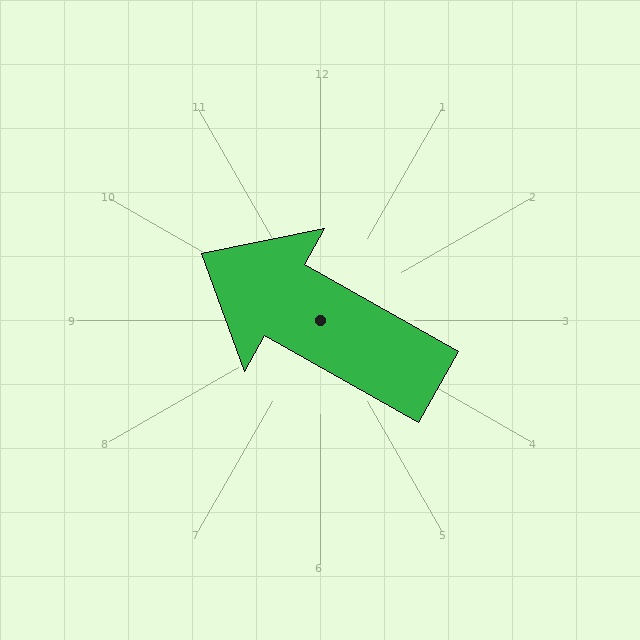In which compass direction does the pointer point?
Northwest.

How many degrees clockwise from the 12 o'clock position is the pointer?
Approximately 299 degrees.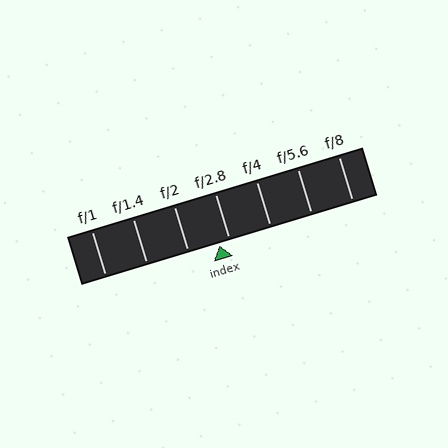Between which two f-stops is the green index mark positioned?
The index mark is between f/2 and f/2.8.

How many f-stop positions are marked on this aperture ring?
There are 7 f-stop positions marked.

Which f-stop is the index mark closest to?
The index mark is closest to f/2.8.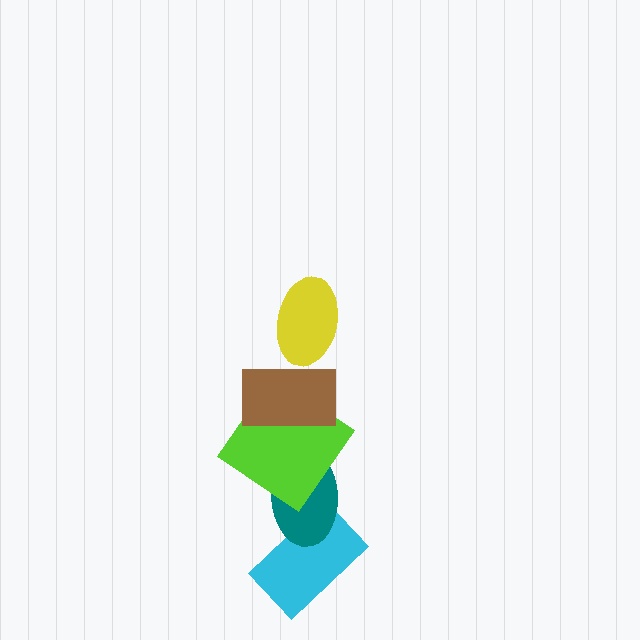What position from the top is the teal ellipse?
The teal ellipse is 4th from the top.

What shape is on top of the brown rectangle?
The yellow ellipse is on top of the brown rectangle.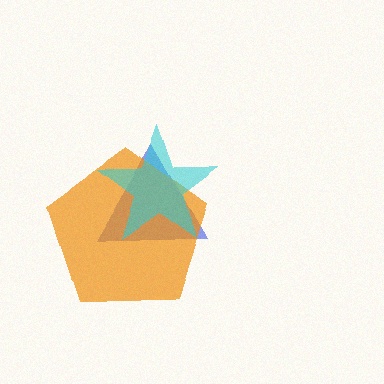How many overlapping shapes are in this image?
There are 3 overlapping shapes in the image.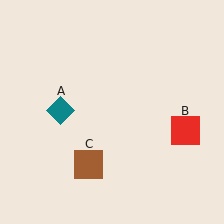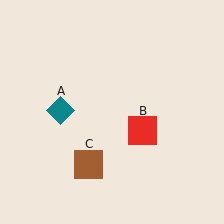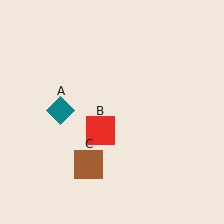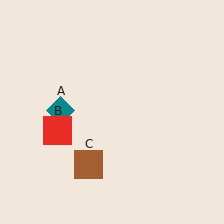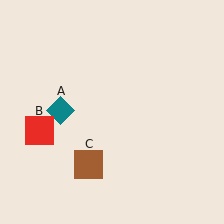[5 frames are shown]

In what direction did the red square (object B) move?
The red square (object B) moved left.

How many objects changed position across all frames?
1 object changed position: red square (object B).